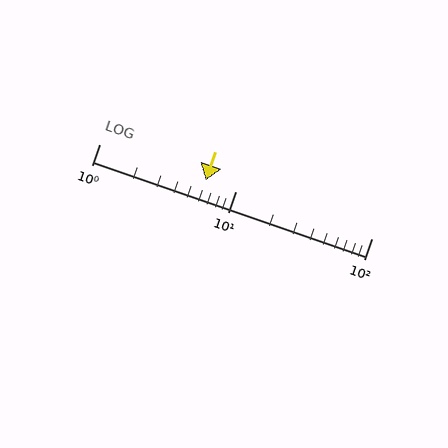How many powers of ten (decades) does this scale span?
The scale spans 2 decades, from 1 to 100.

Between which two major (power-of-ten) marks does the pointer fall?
The pointer is between 1 and 10.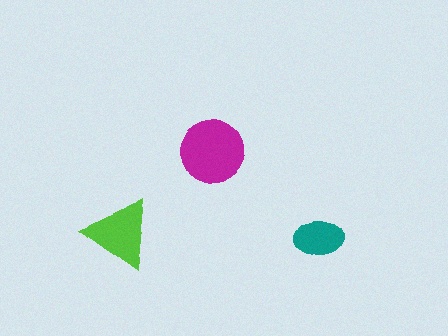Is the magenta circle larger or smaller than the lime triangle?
Larger.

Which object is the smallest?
The teal ellipse.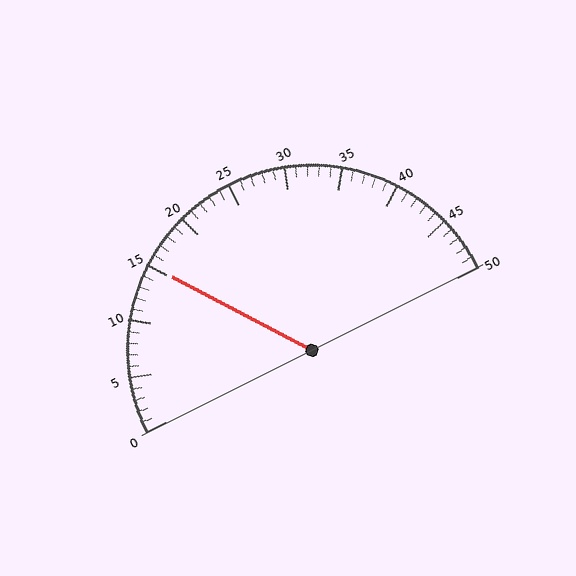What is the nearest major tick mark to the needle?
The nearest major tick mark is 15.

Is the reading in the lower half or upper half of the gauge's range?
The reading is in the lower half of the range (0 to 50).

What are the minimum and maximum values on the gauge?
The gauge ranges from 0 to 50.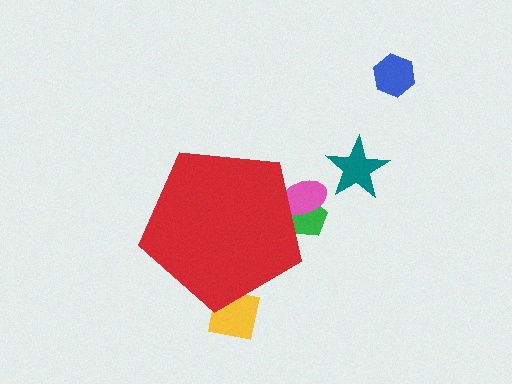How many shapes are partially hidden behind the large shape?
3 shapes are partially hidden.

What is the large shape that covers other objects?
A red pentagon.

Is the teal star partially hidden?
No, the teal star is fully visible.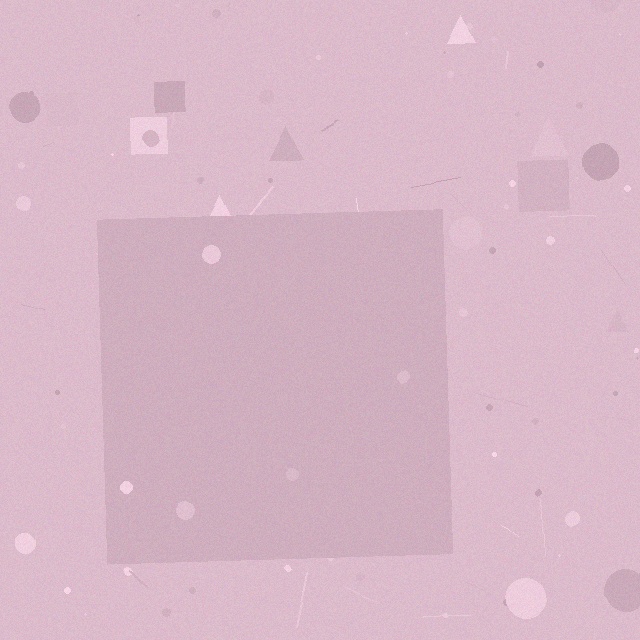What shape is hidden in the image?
A square is hidden in the image.